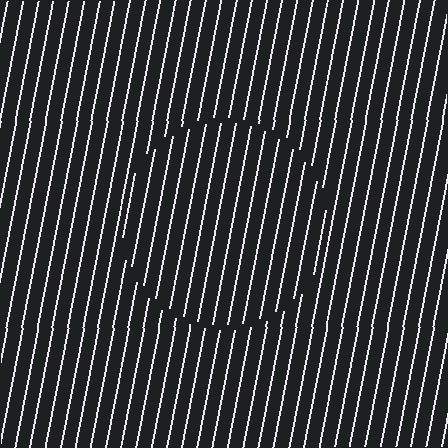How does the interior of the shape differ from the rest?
The interior of the shape contains the same grating, shifted by half a period — the contour is defined by the phase discontinuity where line-ends from the inner and outer gratings abut.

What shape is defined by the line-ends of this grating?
An illusory circle. The interior of the shape contains the same grating, shifted by half a period — the contour is defined by the phase discontinuity where line-ends from the inner and outer gratings abut.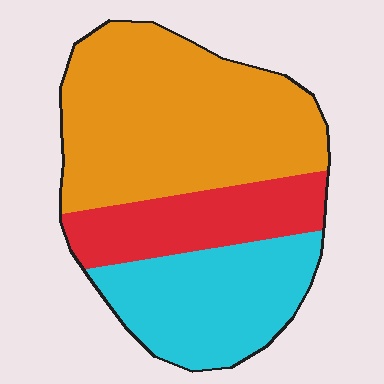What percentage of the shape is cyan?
Cyan covers around 30% of the shape.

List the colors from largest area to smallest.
From largest to smallest: orange, cyan, red.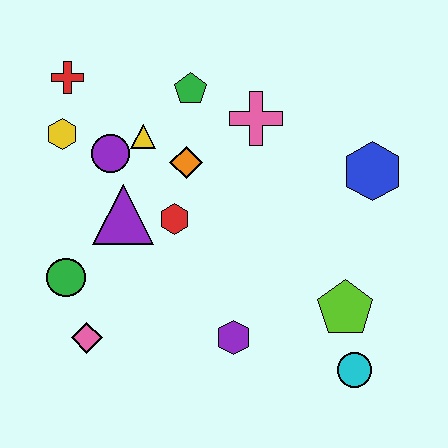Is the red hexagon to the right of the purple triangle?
Yes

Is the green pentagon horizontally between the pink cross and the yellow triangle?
Yes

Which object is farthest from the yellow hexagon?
The cyan circle is farthest from the yellow hexagon.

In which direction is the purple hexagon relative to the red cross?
The purple hexagon is below the red cross.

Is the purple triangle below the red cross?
Yes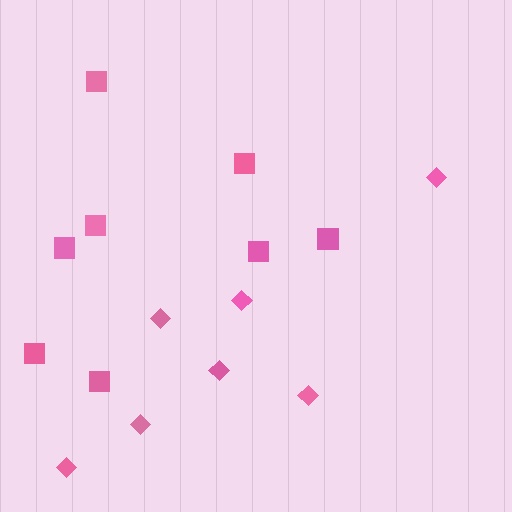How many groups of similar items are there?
There are 2 groups: one group of diamonds (7) and one group of squares (8).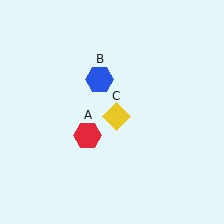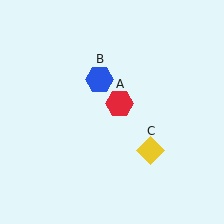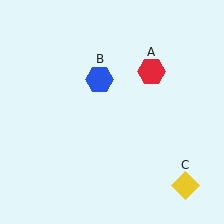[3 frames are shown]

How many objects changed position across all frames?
2 objects changed position: red hexagon (object A), yellow diamond (object C).